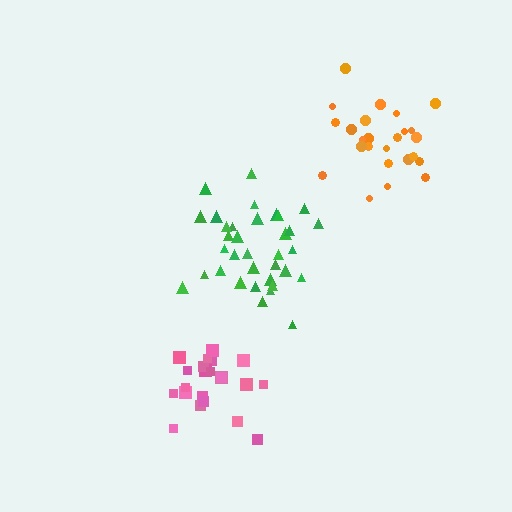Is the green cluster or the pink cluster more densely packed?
Pink.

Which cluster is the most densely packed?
Pink.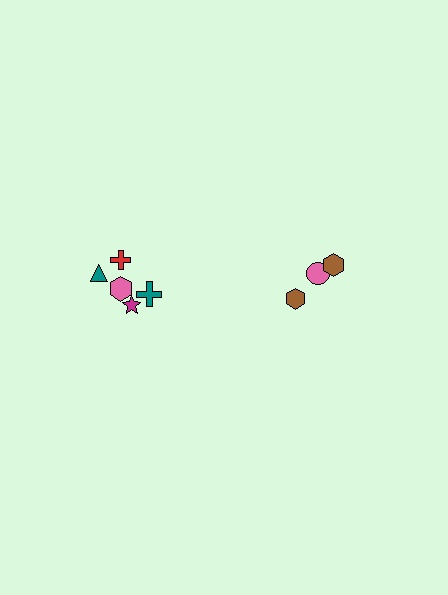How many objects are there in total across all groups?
There are 8 objects.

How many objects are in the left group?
There are 5 objects.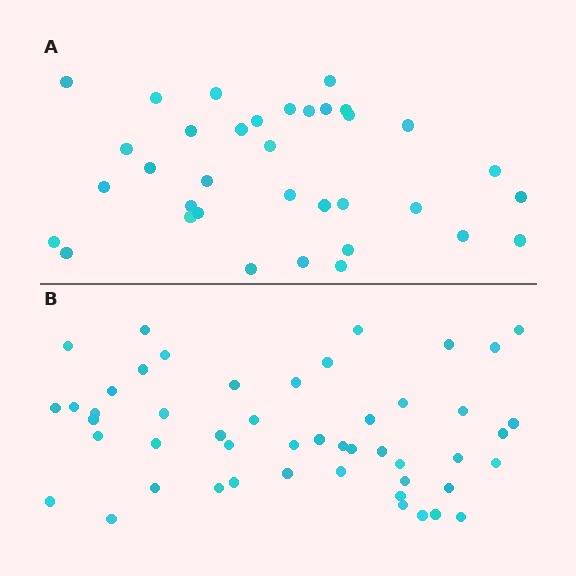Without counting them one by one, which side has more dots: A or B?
Region B (the bottom region) has more dots.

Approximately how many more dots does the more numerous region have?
Region B has approximately 15 more dots than region A.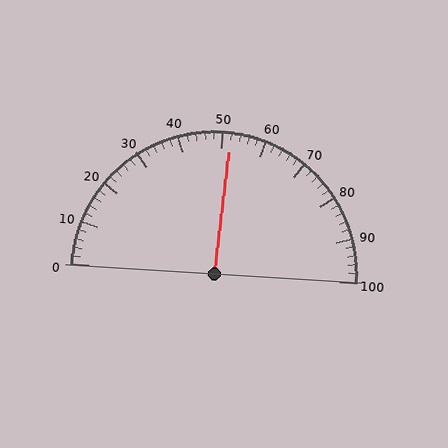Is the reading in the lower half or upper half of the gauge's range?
The reading is in the upper half of the range (0 to 100).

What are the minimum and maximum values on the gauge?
The gauge ranges from 0 to 100.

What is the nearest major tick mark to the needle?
The nearest major tick mark is 50.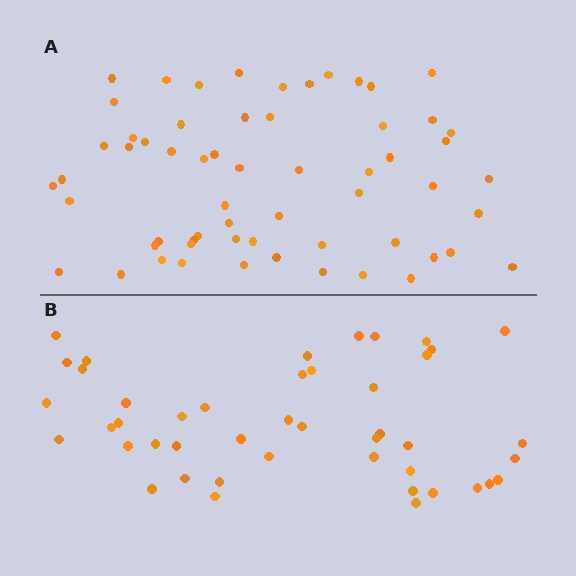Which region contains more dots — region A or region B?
Region A (the top region) has more dots.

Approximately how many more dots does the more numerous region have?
Region A has approximately 15 more dots than region B.